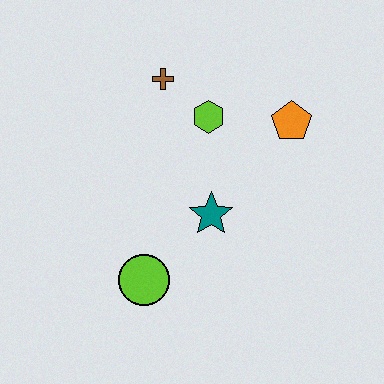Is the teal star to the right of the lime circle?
Yes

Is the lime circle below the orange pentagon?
Yes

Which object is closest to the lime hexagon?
The brown cross is closest to the lime hexagon.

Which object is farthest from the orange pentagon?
The lime circle is farthest from the orange pentagon.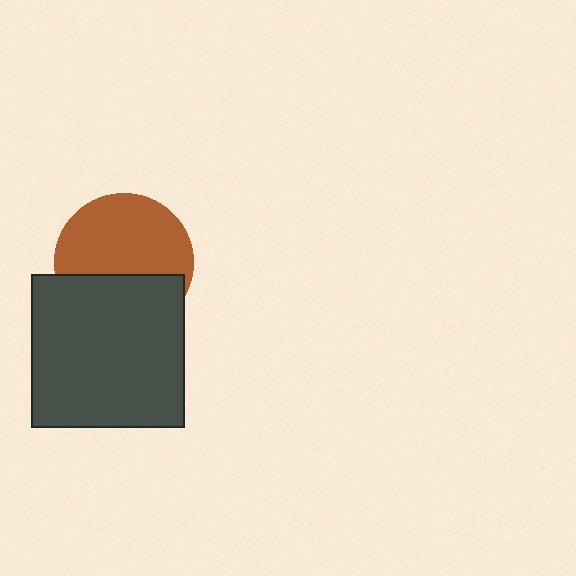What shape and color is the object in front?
The object in front is a dark gray square.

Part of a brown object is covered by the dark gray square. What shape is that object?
It is a circle.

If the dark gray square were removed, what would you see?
You would see the complete brown circle.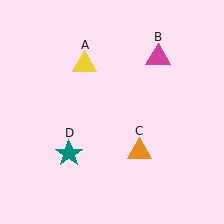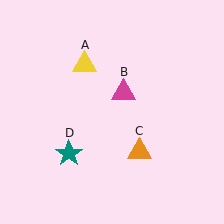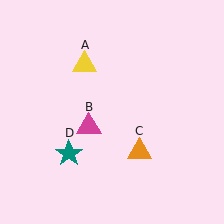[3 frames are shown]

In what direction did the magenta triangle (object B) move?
The magenta triangle (object B) moved down and to the left.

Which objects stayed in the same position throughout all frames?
Yellow triangle (object A) and orange triangle (object C) and teal star (object D) remained stationary.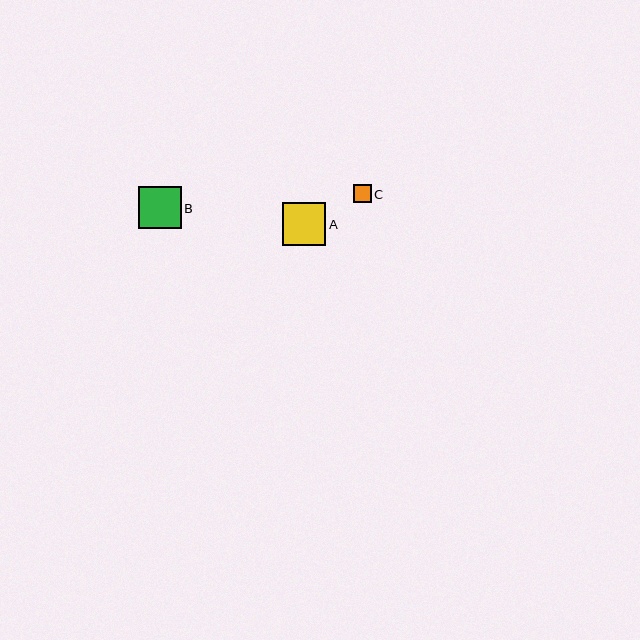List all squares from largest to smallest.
From largest to smallest: A, B, C.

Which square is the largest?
Square A is the largest with a size of approximately 43 pixels.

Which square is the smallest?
Square C is the smallest with a size of approximately 18 pixels.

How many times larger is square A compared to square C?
Square A is approximately 2.5 times the size of square C.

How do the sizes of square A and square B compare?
Square A and square B are approximately the same size.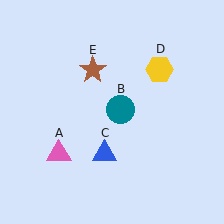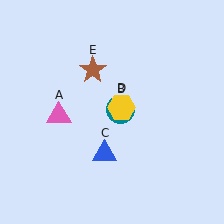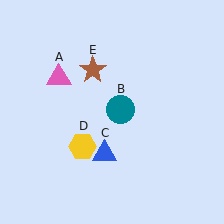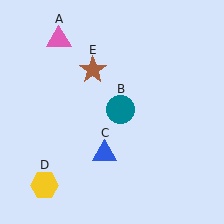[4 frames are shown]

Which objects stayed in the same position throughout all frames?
Teal circle (object B) and blue triangle (object C) and brown star (object E) remained stationary.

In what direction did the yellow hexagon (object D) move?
The yellow hexagon (object D) moved down and to the left.